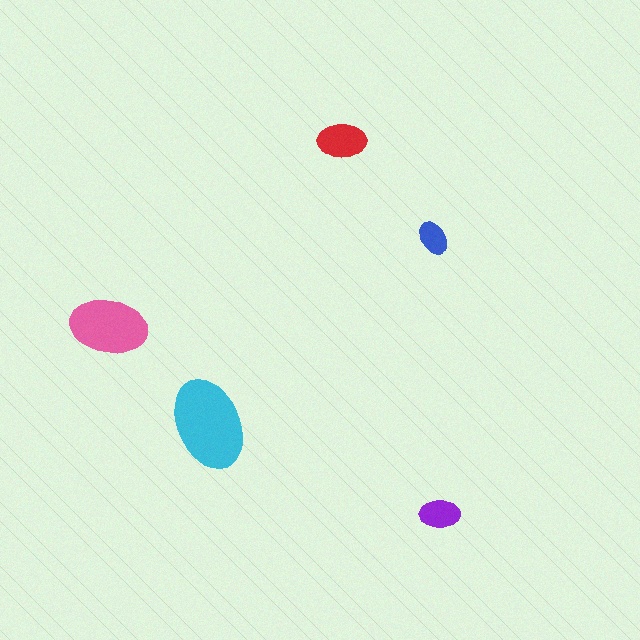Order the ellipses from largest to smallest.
the cyan one, the pink one, the red one, the purple one, the blue one.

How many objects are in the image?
There are 5 objects in the image.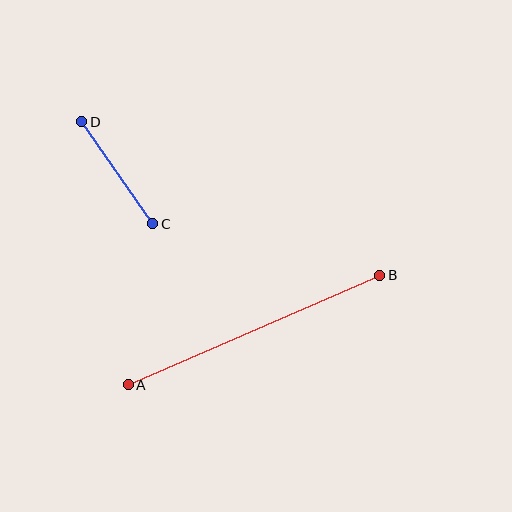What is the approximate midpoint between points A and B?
The midpoint is at approximately (254, 330) pixels.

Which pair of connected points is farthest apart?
Points A and B are farthest apart.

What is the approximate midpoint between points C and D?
The midpoint is at approximately (117, 173) pixels.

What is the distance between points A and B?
The distance is approximately 274 pixels.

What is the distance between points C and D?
The distance is approximately 124 pixels.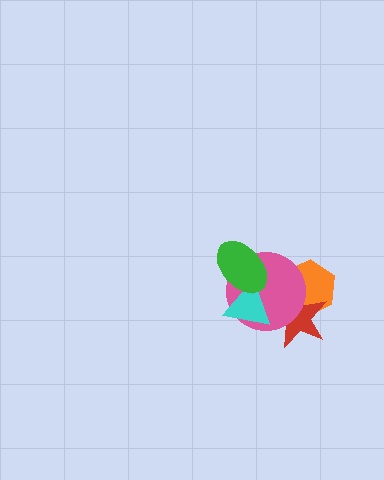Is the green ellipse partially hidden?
No, no other shape covers it.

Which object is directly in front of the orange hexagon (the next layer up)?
The red star is directly in front of the orange hexagon.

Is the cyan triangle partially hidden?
Yes, it is partially covered by another shape.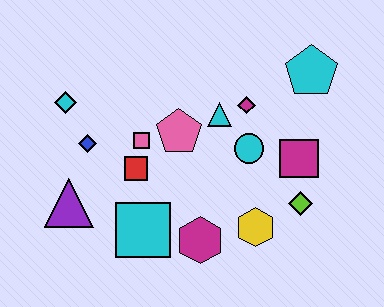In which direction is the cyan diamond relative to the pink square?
The cyan diamond is to the left of the pink square.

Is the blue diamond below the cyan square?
No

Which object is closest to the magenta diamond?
The cyan triangle is closest to the magenta diamond.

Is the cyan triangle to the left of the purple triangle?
No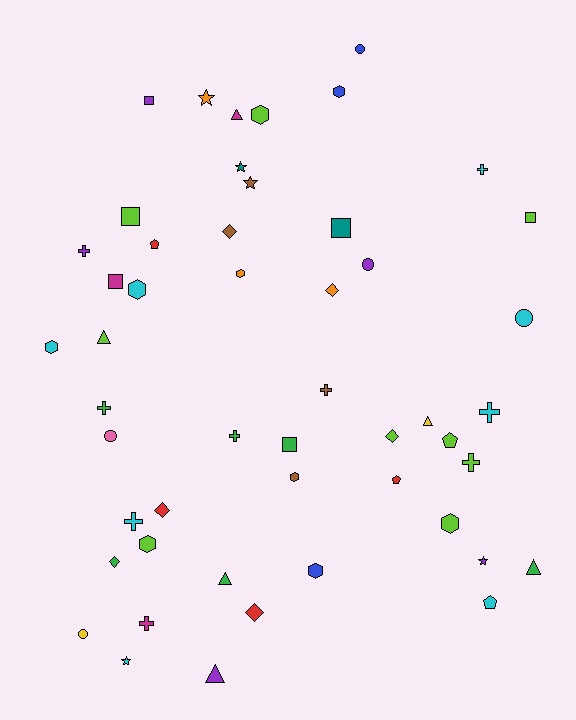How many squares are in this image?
There are 6 squares.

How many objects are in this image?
There are 50 objects.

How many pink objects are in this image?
There is 1 pink object.